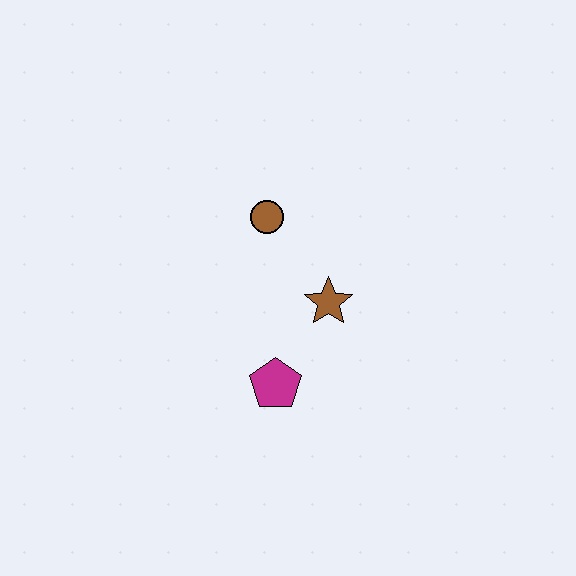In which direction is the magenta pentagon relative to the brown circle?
The magenta pentagon is below the brown circle.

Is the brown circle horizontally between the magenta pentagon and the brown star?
No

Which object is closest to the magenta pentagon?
The brown star is closest to the magenta pentagon.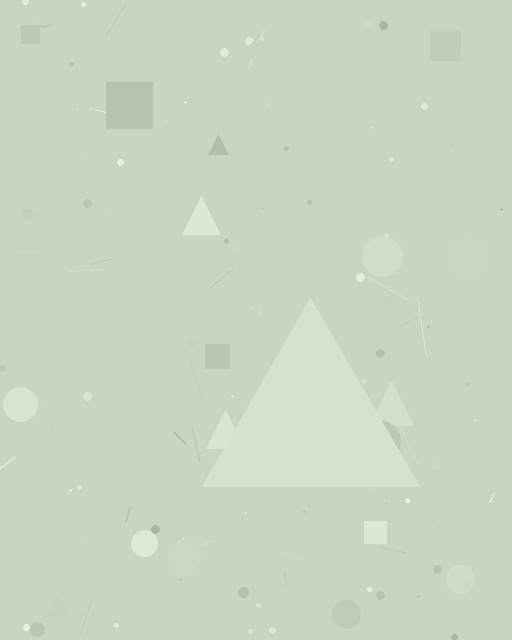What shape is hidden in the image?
A triangle is hidden in the image.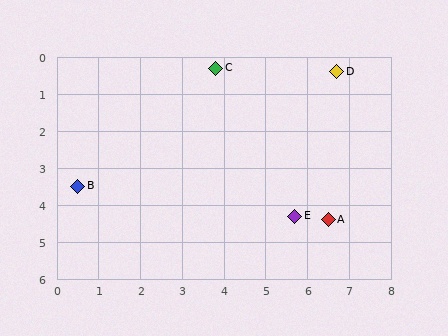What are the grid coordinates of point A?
Point A is at approximately (6.5, 4.4).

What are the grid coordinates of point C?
Point C is at approximately (3.8, 0.3).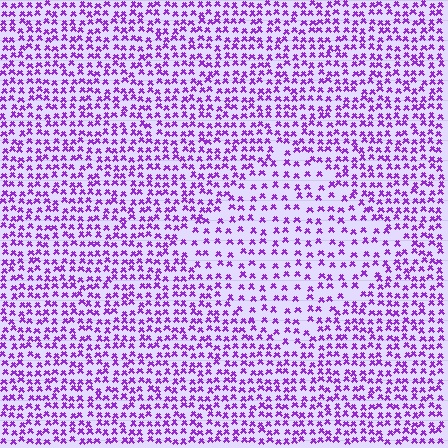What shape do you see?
I see a diamond.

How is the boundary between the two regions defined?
The boundary is defined by a change in element density (approximately 1.7x ratio). All elements are the same color, size, and shape.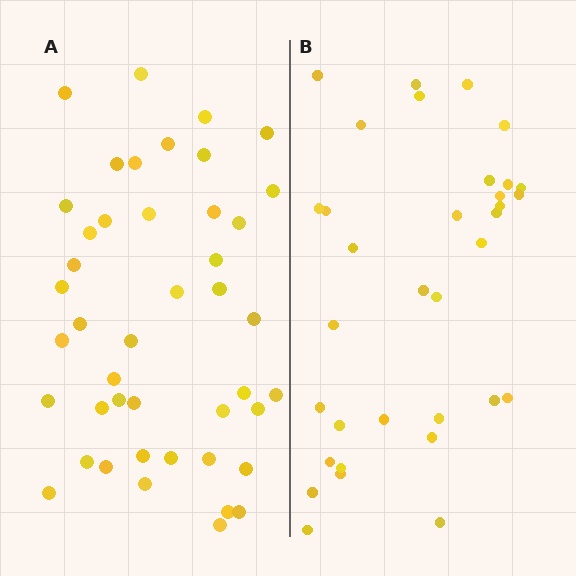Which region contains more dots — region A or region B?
Region A (the left region) has more dots.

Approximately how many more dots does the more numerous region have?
Region A has roughly 10 or so more dots than region B.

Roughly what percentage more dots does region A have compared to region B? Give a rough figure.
About 30% more.